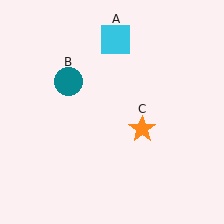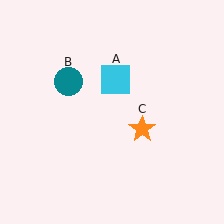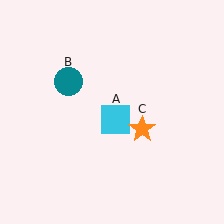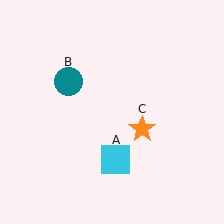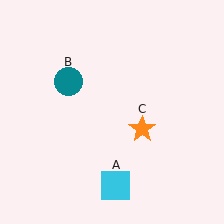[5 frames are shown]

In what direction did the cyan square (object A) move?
The cyan square (object A) moved down.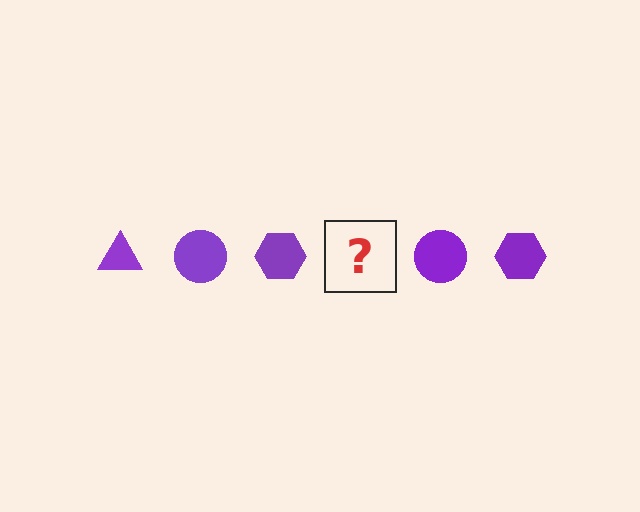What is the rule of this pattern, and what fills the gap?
The rule is that the pattern cycles through triangle, circle, hexagon shapes in purple. The gap should be filled with a purple triangle.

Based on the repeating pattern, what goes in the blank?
The blank should be a purple triangle.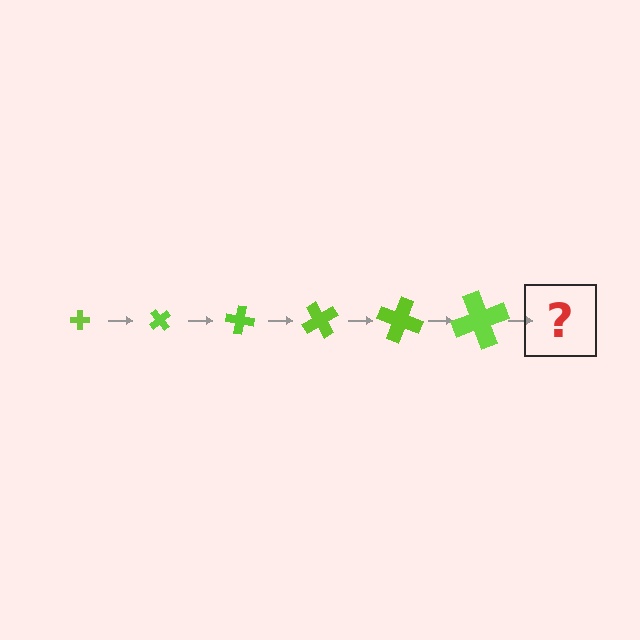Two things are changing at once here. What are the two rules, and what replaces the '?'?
The two rules are that the cross grows larger each step and it rotates 50 degrees each step. The '?' should be a cross, larger than the previous one and rotated 300 degrees from the start.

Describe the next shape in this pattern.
It should be a cross, larger than the previous one and rotated 300 degrees from the start.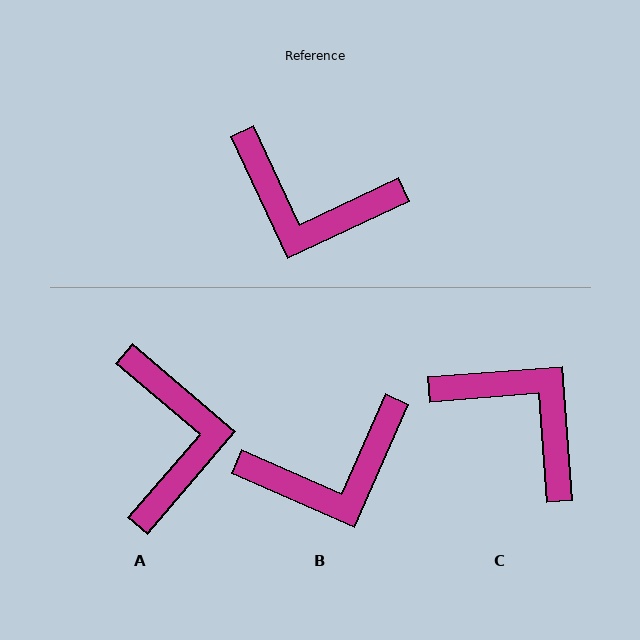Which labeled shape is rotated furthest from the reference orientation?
C, about 159 degrees away.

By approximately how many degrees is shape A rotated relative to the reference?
Approximately 114 degrees counter-clockwise.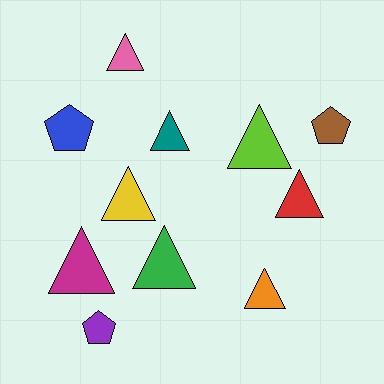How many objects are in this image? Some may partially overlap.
There are 11 objects.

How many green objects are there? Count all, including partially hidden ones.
There is 1 green object.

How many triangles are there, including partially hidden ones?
There are 8 triangles.